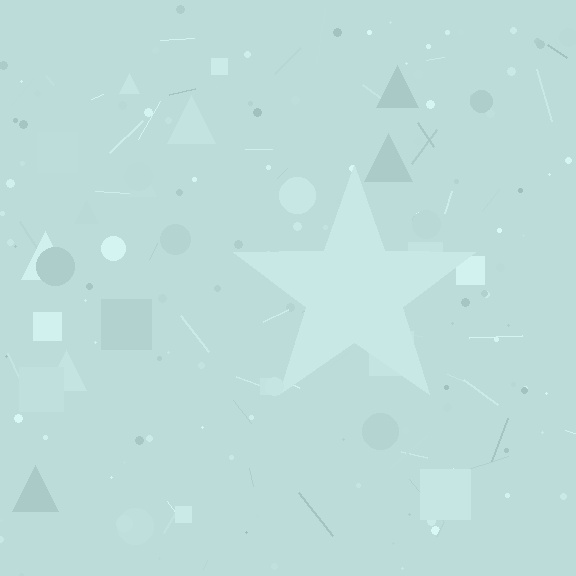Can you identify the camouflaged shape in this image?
The camouflaged shape is a star.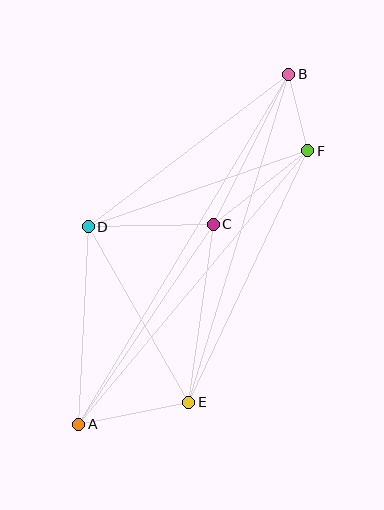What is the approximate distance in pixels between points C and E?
The distance between C and E is approximately 179 pixels.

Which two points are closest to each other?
Points B and F are closest to each other.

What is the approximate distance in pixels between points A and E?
The distance between A and E is approximately 112 pixels.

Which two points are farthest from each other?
Points A and B are farthest from each other.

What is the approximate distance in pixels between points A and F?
The distance between A and F is approximately 357 pixels.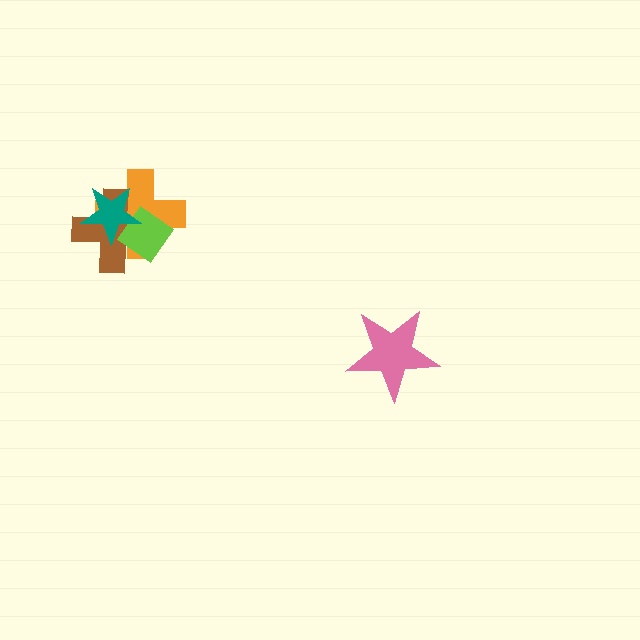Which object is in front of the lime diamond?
The teal star is in front of the lime diamond.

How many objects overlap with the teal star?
3 objects overlap with the teal star.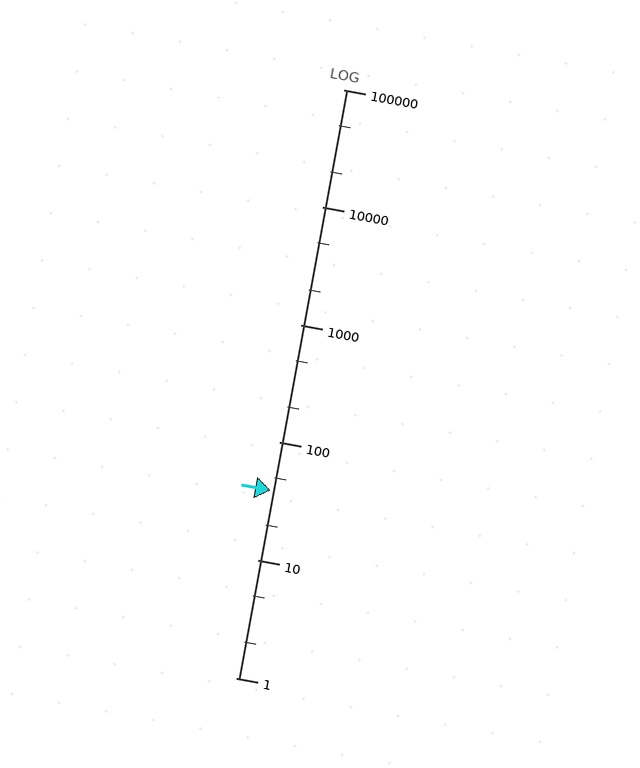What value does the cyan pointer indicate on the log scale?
The pointer indicates approximately 39.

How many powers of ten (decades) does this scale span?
The scale spans 5 decades, from 1 to 100000.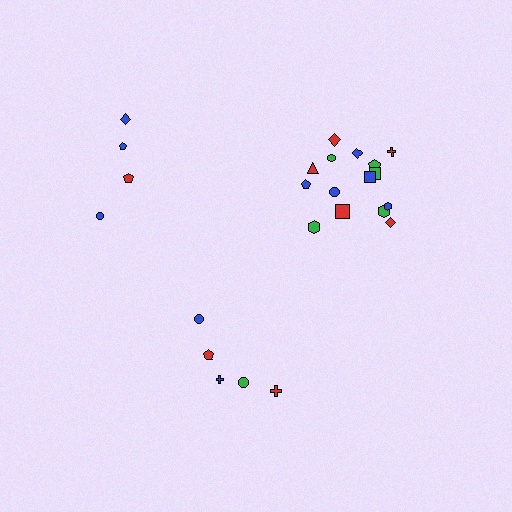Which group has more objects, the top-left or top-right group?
The top-right group.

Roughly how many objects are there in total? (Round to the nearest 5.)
Roughly 25 objects in total.